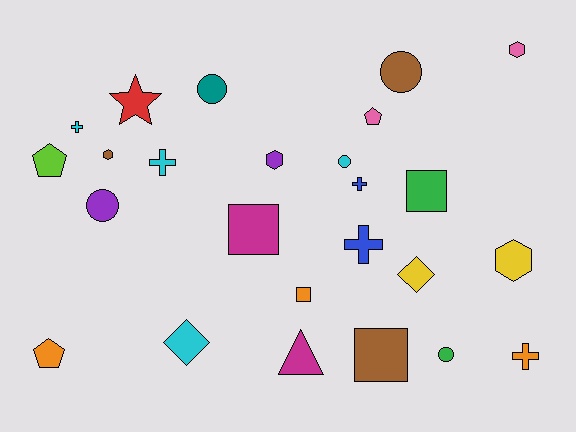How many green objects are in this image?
There are 2 green objects.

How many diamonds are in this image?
There are 2 diamonds.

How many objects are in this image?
There are 25 objects.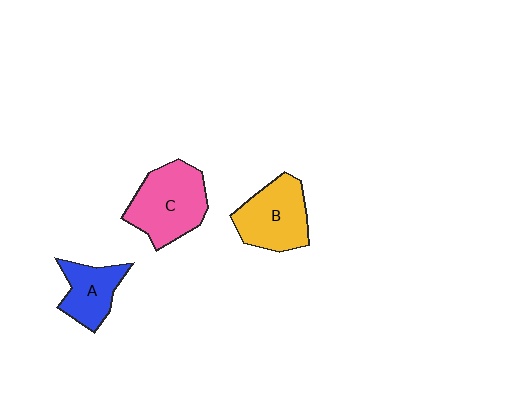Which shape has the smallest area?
Shape A (blue).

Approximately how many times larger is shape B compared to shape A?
Approximately 1.4 times.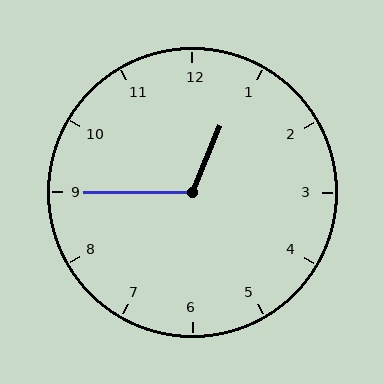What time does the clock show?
12:45.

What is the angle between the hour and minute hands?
Approximately 112 degrees.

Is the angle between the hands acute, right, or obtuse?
It is obtuse.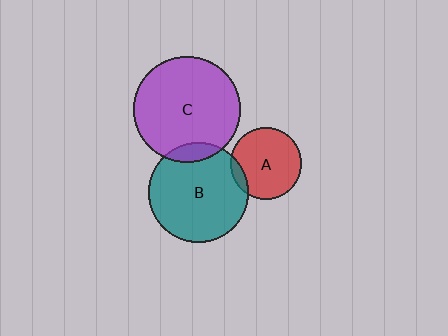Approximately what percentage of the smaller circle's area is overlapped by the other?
Approximately 10%.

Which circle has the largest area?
Circle C (purple).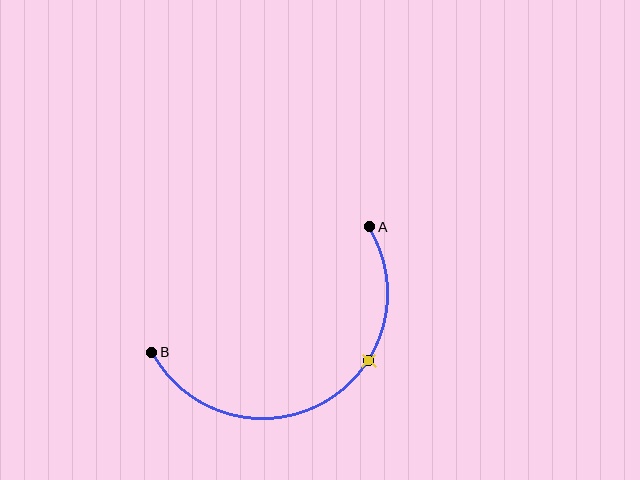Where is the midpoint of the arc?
The arc midpoint is the point on the curve farthest from the straight line joining A and B. It sits below that line.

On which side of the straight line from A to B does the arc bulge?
The arc bulges below the straight line connecting A and B.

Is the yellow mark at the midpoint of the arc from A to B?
No. The yellow mark lies on the arc but is closer to endpoint A. The arc midpoint would be at the point on the curve equidistant along the arc from both A and B.